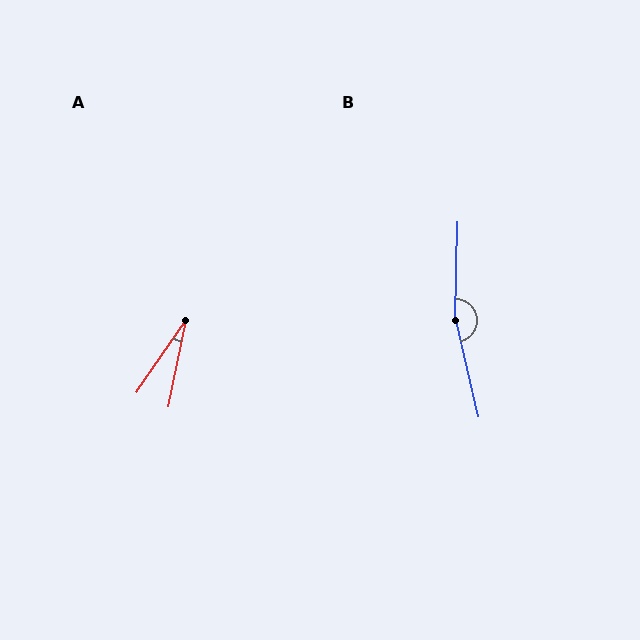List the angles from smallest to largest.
A (23°), B (166°).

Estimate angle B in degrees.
Approximately 166 degrees.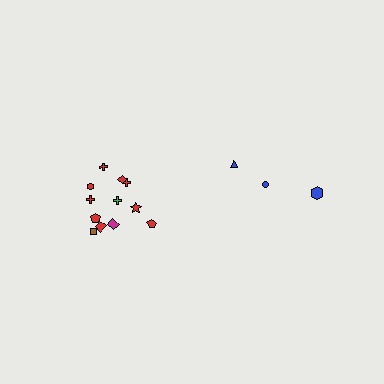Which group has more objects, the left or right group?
The left group.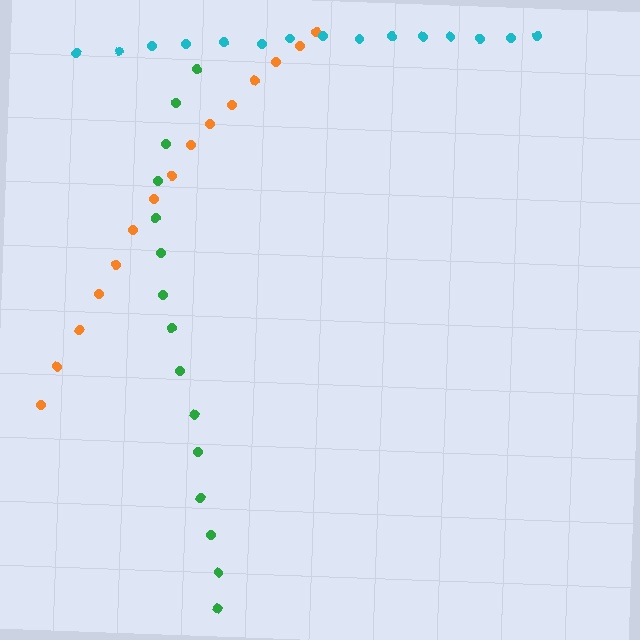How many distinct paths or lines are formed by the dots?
There are 3 distinct paths.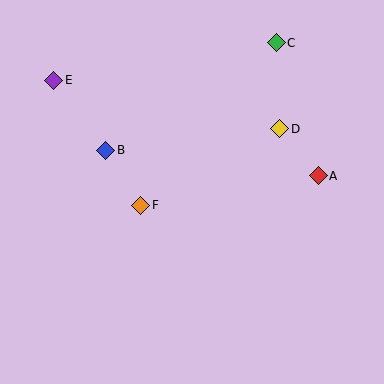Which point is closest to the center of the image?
Point F at (141, 205) is closest to the center.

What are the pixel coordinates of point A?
Point A is at (318, 176).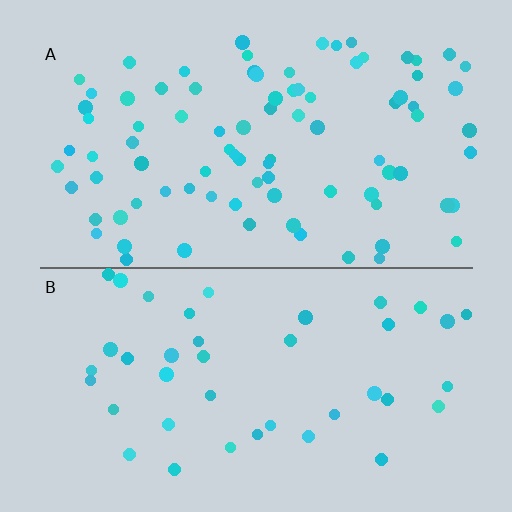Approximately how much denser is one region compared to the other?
Approximately 2.1× — region A over region B.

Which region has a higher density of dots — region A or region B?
A (the top).